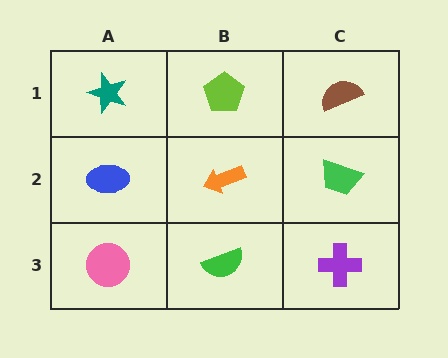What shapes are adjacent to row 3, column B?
An orange arrow (row 2, column B), a pink circle (row 3, column A), a purple cross (row 3, column C).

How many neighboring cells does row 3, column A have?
2.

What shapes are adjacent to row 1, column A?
A blue ellipse (row 2, column A), a lime pentagon (row 1, column B).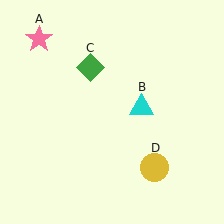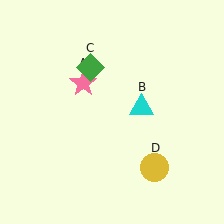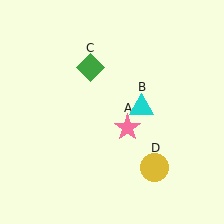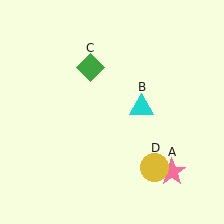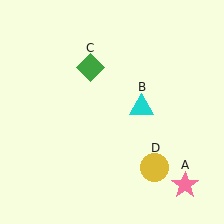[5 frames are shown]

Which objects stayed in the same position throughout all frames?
Cyan triangle (object B) and green diamond (object C) and yellow circle (object D) remained stationary.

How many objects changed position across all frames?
1 object changed position: pink star (object A).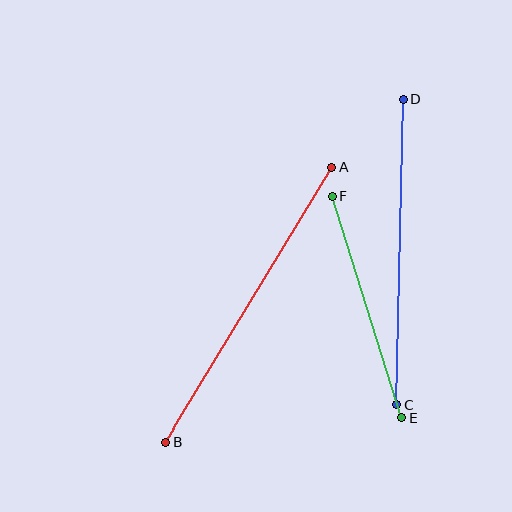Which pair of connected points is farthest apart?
Points A and B are farthest apart.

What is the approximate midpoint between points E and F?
The midpoint is at approximately (367, 307) pixels.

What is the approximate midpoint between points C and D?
The midpoint is at approximately (400, 252) pixels.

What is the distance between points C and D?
The distance is approximately 306 pixels.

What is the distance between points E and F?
The distance is approximately 232 pixels.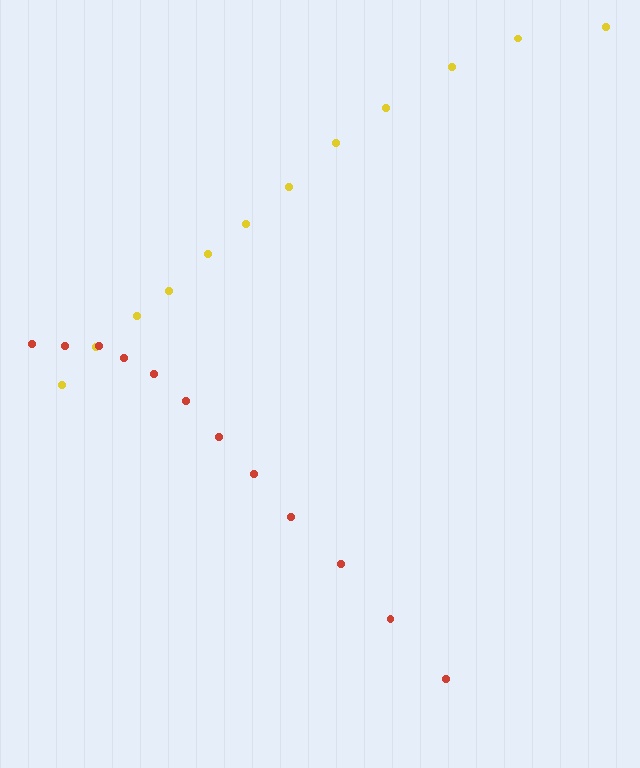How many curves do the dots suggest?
There are 2 distinct paths.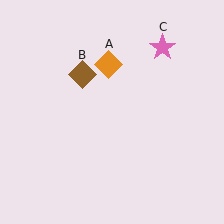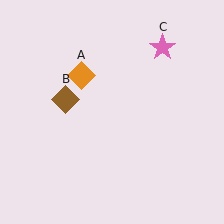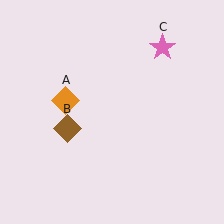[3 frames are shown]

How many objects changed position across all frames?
2 objects changed position: orange diamond (object A), brown diamond (object B).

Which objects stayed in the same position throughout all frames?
Pink star (object C) remained stationary.